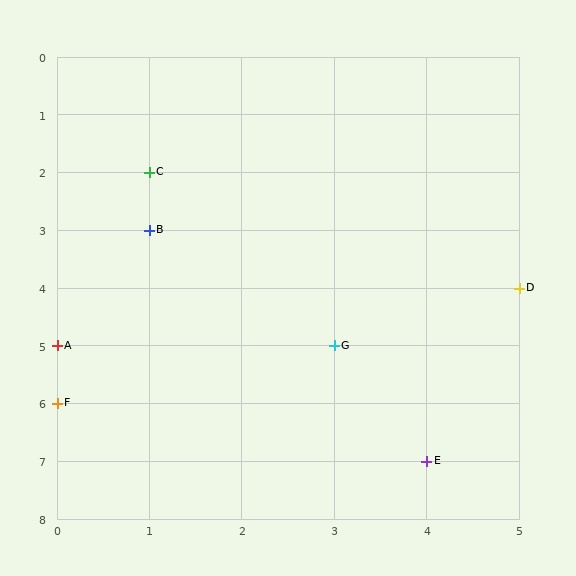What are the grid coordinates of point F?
Point F is at grid coordinates (0, 6).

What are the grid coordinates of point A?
Point A is at grid coordinates (0, 5).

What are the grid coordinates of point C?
Point C is at grid coordinates (1, 2).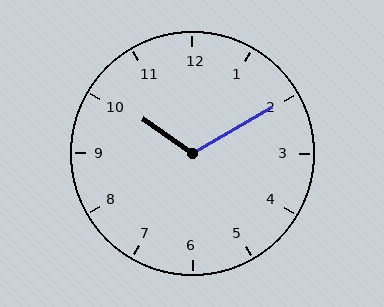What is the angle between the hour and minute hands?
Approximately 115 degrees.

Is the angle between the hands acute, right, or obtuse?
It is obtuse.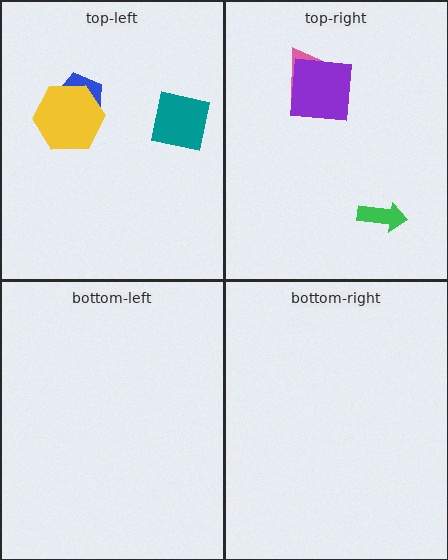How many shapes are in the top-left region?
3.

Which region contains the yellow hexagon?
The top-left region.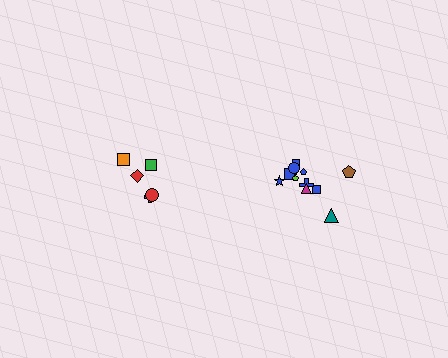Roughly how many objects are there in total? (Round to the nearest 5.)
Roughly 15 objects in total.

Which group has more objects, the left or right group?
The right group.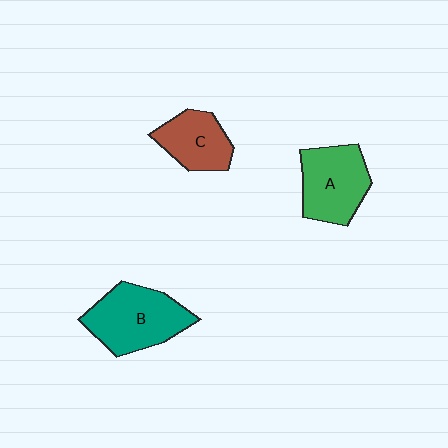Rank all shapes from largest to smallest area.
From largest to smallest: B (teal), A (green), C (brown).